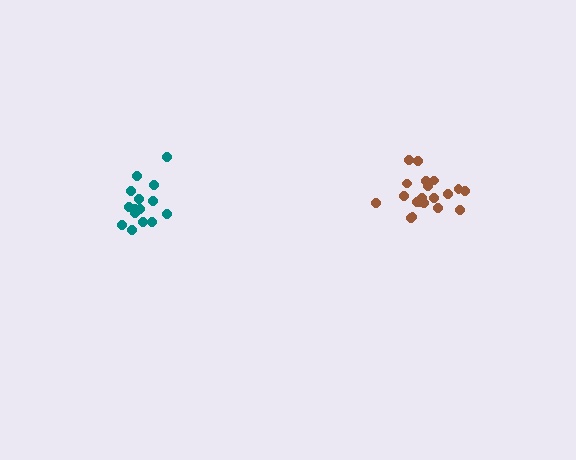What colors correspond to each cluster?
The clusters are colored: brown, teal.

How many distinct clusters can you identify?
There are 2 distinct clusters.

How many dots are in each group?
Group 1: 20 dots, Group 2: 15 dots (35 total).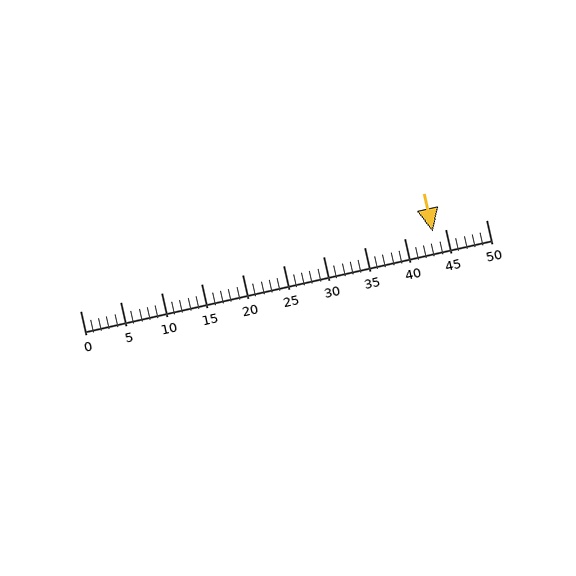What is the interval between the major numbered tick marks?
The major tick marks are spaced 5 units apart.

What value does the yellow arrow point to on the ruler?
The yellow arrow points to approximately 43.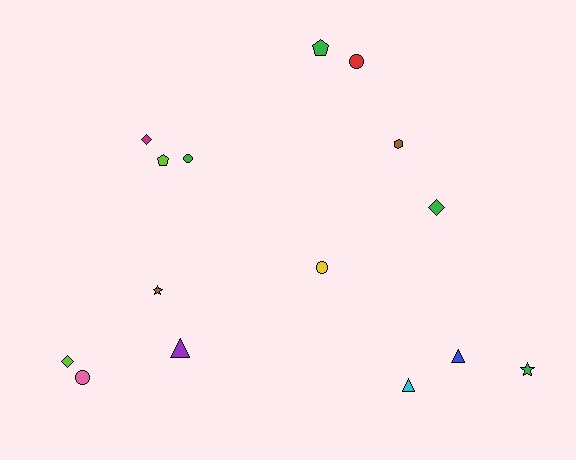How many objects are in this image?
There are 15 objects.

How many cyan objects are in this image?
There is 1 cyan object.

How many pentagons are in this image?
There are 2 pentagons.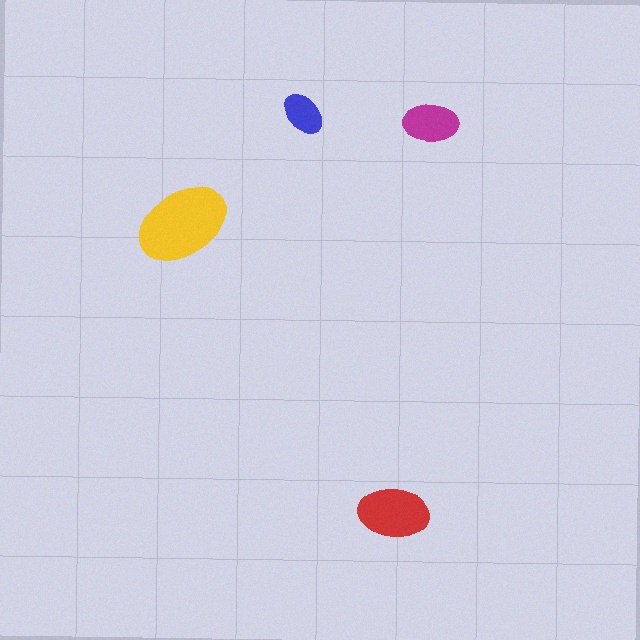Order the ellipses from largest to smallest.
the yellow one, the red one, the magenta one, the blue one.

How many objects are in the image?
There are 4 objects in the image.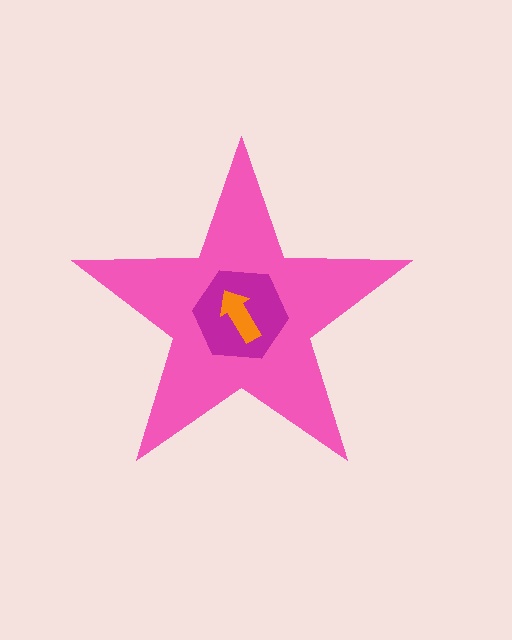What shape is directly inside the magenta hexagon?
The orange arrow.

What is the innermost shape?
The orange arrow.